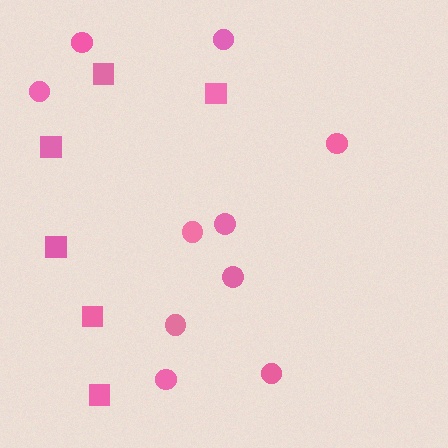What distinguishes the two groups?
There are 2 groups: one group of squares (6) and one group of circles (10).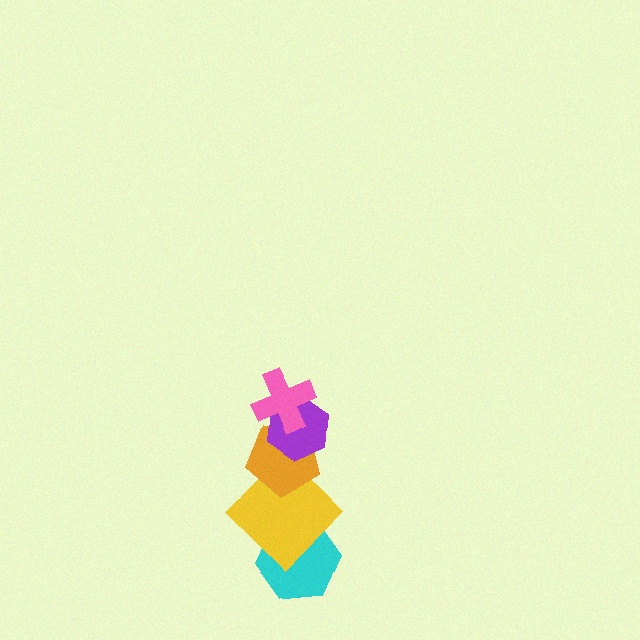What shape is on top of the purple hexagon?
The pink cross is on top of the purple hexagon.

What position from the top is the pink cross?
The pink cross is 1st from the top.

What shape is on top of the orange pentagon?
The purple hexagon is on top of the orange pentagon.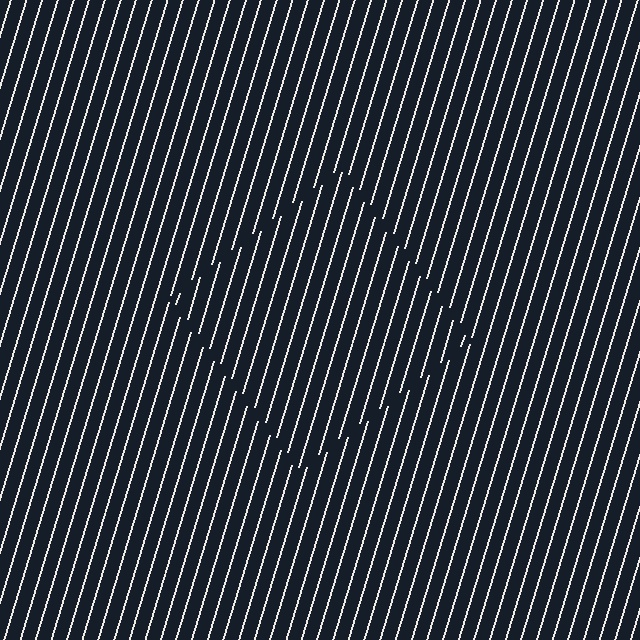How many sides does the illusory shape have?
4 sides — the line-ends trace a square.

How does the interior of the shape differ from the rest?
The interior of the shape contains the same grating, shifted by half a period — the contour is defined by the phase discontinuity where line-ends from the inner and outer gratings abut.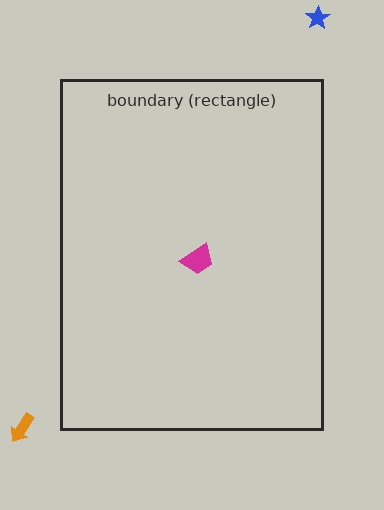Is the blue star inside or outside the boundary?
Outside.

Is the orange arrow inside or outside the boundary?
Outside.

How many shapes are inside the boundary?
1 inside, 2 outside.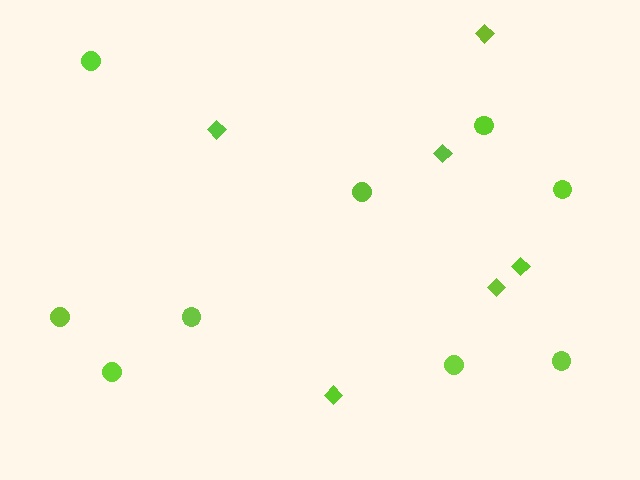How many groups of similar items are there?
There are 2 groups: one group of circles (9) and one group of diamonds (6).